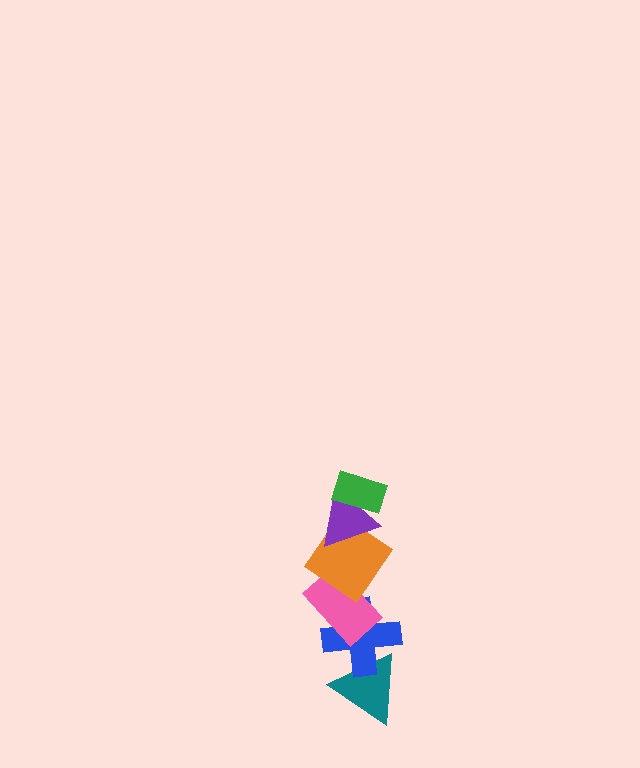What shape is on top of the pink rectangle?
The orange diamond is on top of the pink rectangle.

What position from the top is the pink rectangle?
The pink rectangle is 4th from the top.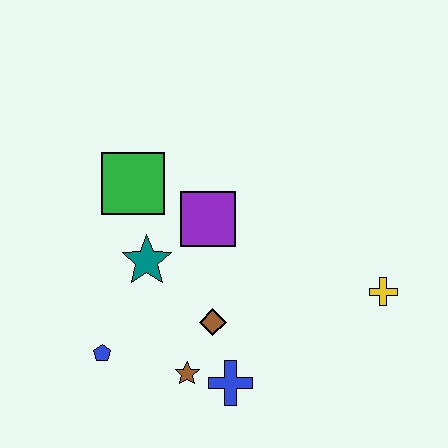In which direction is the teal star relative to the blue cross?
The teal star is above the blue cross.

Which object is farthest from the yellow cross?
The blue pentagon is farthest from the yellow cross.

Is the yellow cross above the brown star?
Yes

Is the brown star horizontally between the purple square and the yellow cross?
No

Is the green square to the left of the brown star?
Yes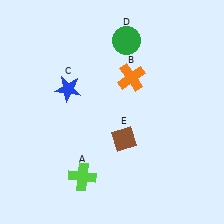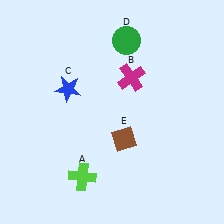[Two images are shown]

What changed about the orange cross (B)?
In Image 1, B is orange. In Image 2, it changed to magenta.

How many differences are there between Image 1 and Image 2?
There is 1 difference between the two images.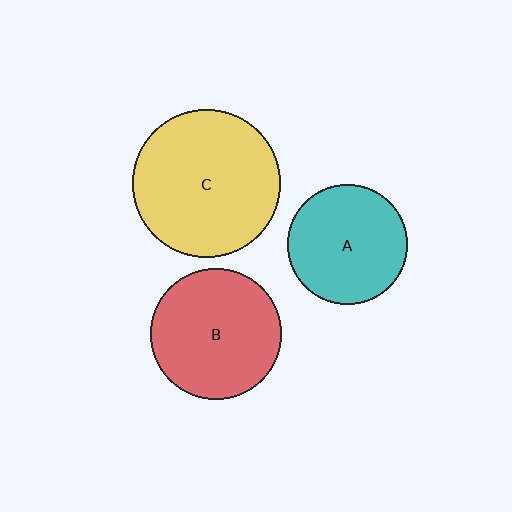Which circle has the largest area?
Circle C (yellow).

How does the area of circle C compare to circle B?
Approximately 1.3 times.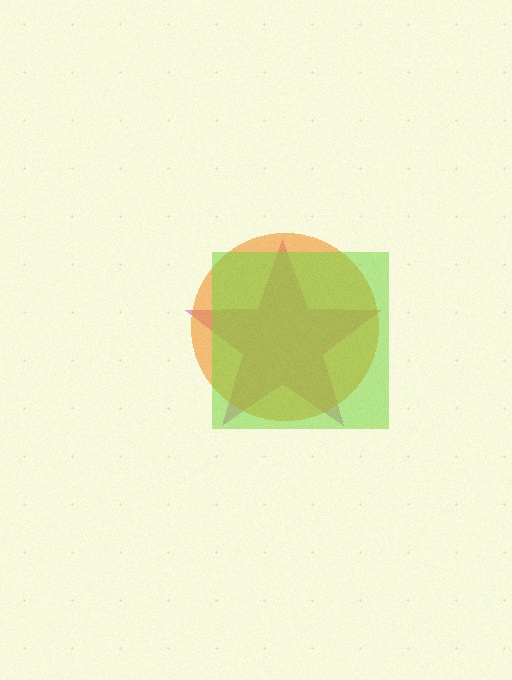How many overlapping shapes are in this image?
There are 3 overlapping shapes in the image.